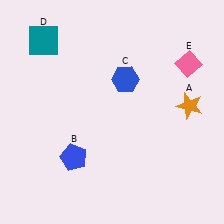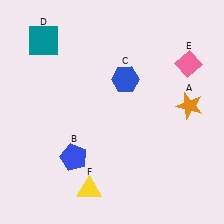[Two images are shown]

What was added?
A yellow triangle (F) was added in Image 2.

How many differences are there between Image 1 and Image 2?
There is 1 difference between the two images.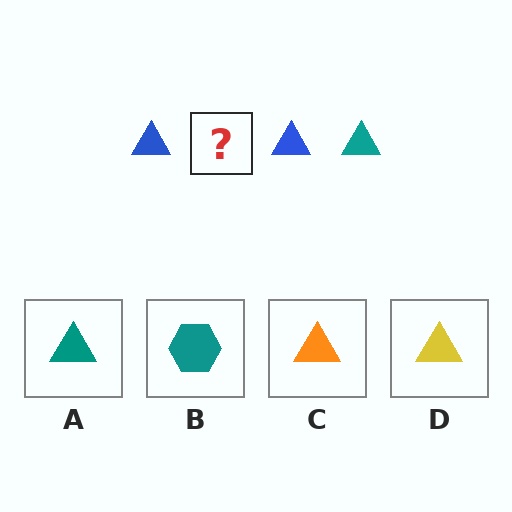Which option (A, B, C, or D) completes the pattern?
A.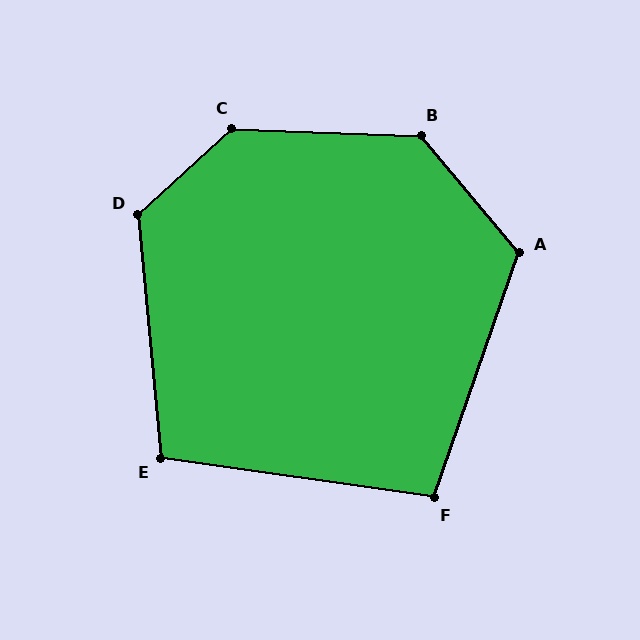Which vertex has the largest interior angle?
C, at approximately 136 degrees.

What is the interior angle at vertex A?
Approximately 121 degrees (obtuse).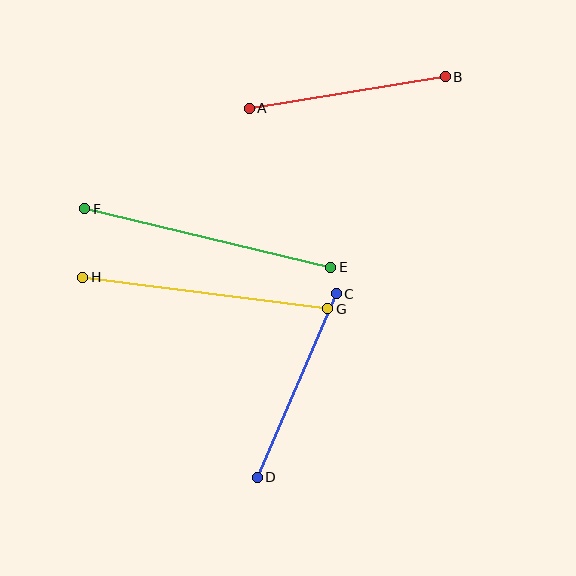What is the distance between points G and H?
The distance is approximately 247 pixels.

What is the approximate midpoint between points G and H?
The midpoint is at approximately (205, 293) pixels.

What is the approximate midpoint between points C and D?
The midpoint is at approximately (297, 386) pixels.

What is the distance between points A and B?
The distance is approximately 198 pixels.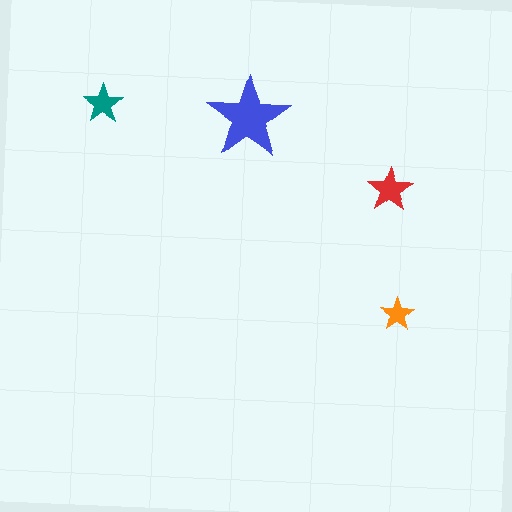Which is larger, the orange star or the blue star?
The blue one.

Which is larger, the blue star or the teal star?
The blue one.